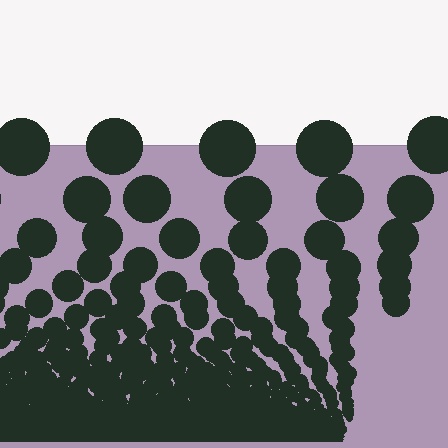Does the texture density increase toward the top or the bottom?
Density increases toward the bottom.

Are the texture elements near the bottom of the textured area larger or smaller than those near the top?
Smaller. The gradient is inverted — elements near the bottom are smaller and denser.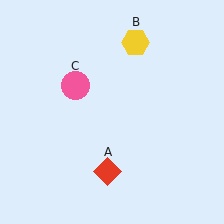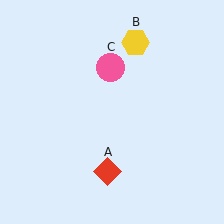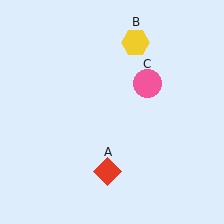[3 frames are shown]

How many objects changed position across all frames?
1 object changed position: pink circle (object C).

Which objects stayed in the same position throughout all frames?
Red diamond (object A) and yellow hexagon (object B) remained stationary.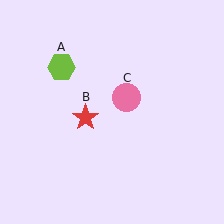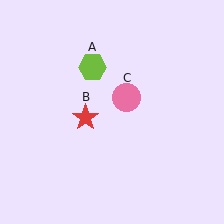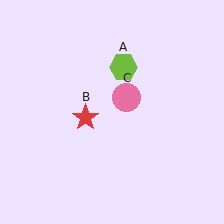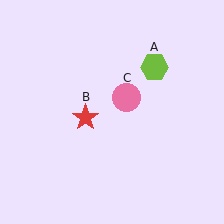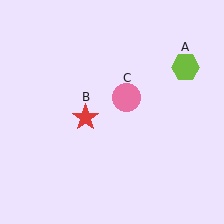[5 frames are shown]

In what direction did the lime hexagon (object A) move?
The lime hexagon (object A) moved right.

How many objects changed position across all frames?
1 object changed position: lime hexagon (object A).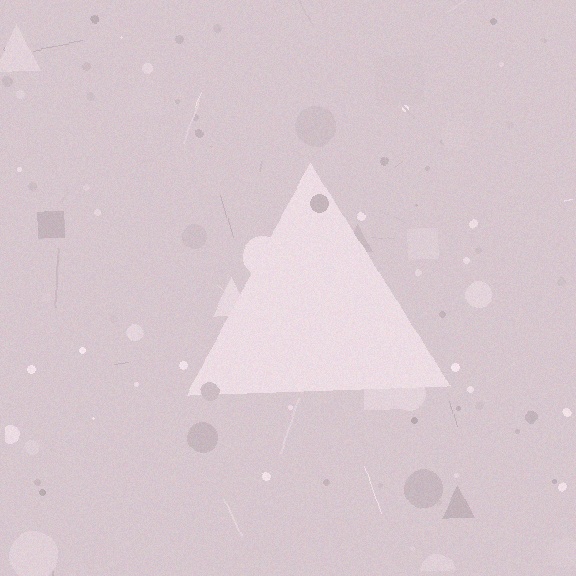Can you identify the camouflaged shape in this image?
The camouflaged shape is a triangle.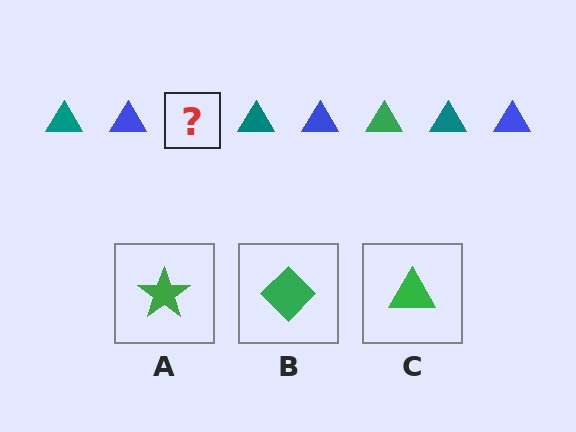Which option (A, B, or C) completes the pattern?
C.